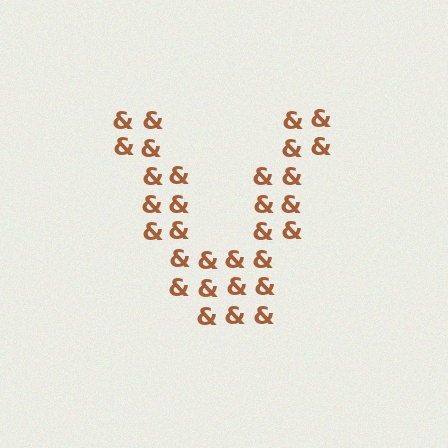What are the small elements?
The small elements are ampersands.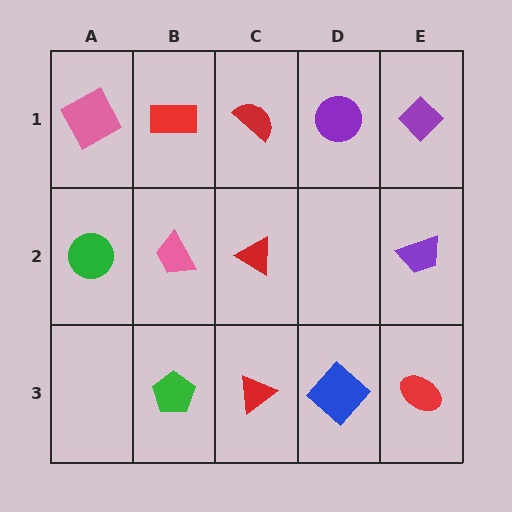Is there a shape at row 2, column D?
No, that cell is empty.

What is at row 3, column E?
A red ellipse.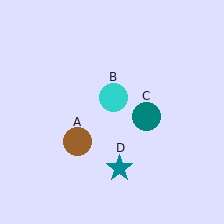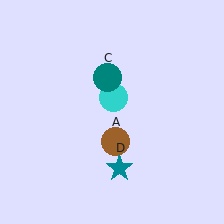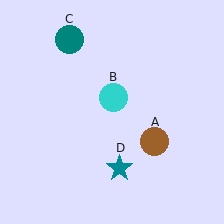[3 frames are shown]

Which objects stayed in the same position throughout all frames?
Cyan circle (object B) and teal star (object D) remained stationary.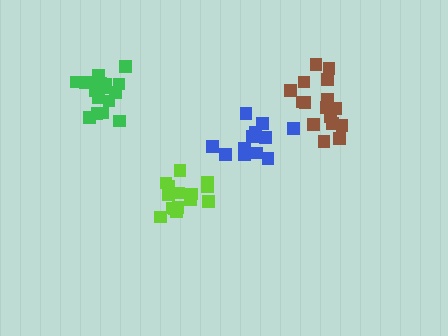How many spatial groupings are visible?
There are 4 spatial groupings.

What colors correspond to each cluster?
The clusters are colored: blue, green, lime, brown.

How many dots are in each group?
Group 1: 12 dots, Group 2: 17 dots, Group 3: 15 dots, Group 4: 16 dots (60 total).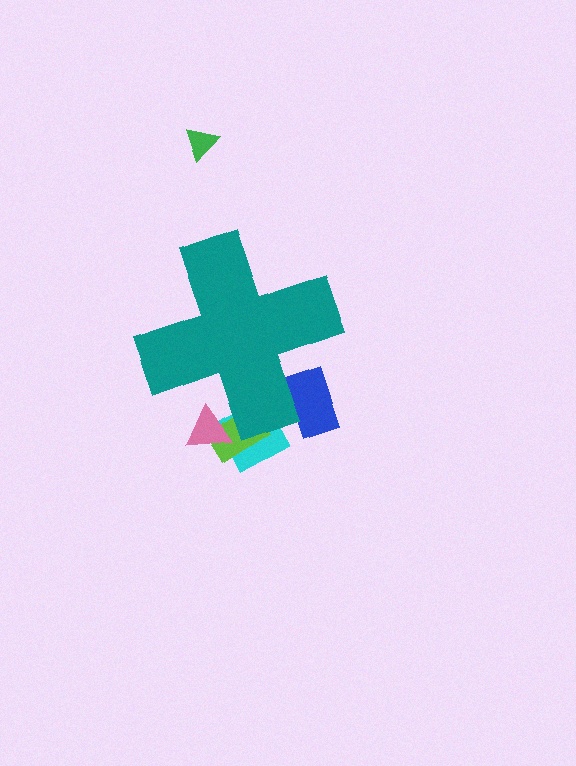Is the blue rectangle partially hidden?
Yes, the blue rectangle is partially hidden behind the teal cross.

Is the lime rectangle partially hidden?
Yes, the lime rectangle is partially hidden behind the teal cross.